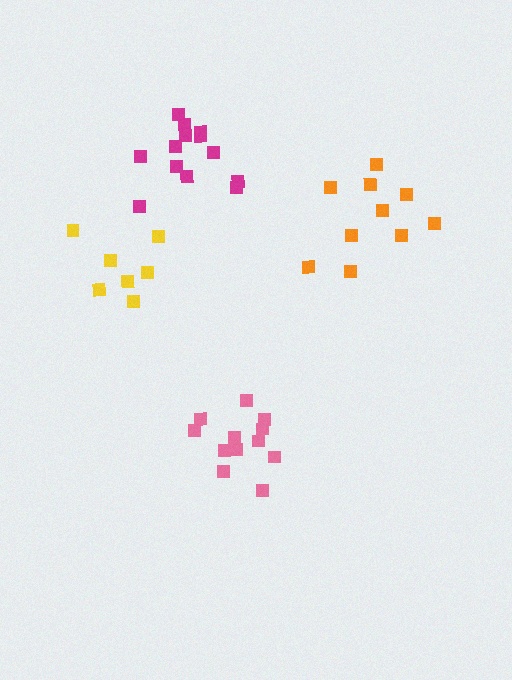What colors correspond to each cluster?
The clusters are colored: orange, pink, yellow, magenta.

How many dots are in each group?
Group 1: 10 dots, Group 2: 13 dots, Group 3: 7 dots, Group 4: 13 dots (43 total).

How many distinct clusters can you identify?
There are 4 distinct clusters.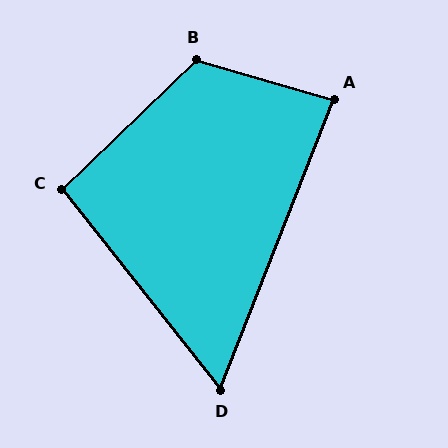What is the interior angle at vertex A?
Approximately 85 degrees (acute).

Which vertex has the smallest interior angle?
D, at approximately 60 degrees.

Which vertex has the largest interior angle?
B, at approximately 120 degrees.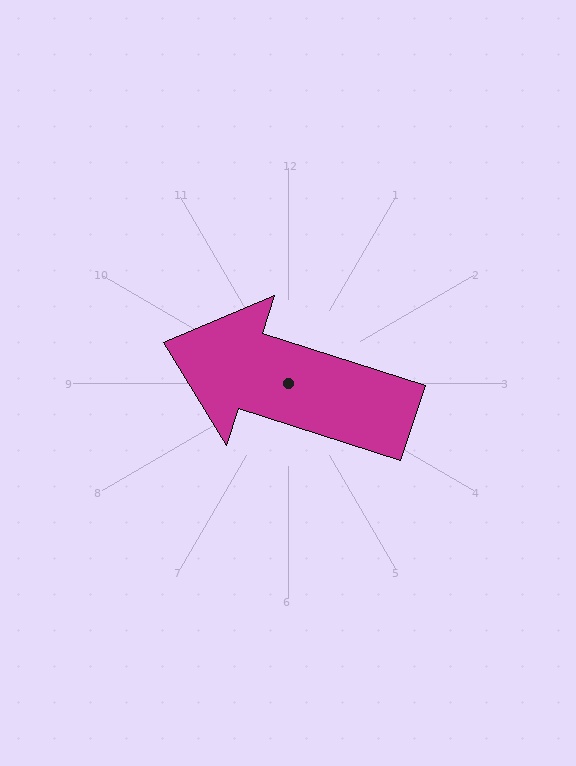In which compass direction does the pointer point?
West.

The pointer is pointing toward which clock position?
Roughly 10 o'clock.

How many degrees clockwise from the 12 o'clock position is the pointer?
Approximately 288 degrees.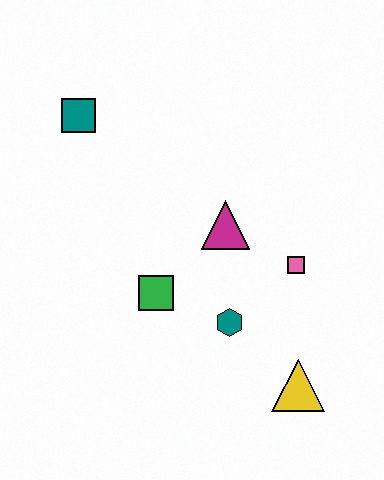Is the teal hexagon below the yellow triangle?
No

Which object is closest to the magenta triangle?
The pink square is closest to the magenta triangle.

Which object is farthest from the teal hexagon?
The teal square is farthest from the teal hexagon.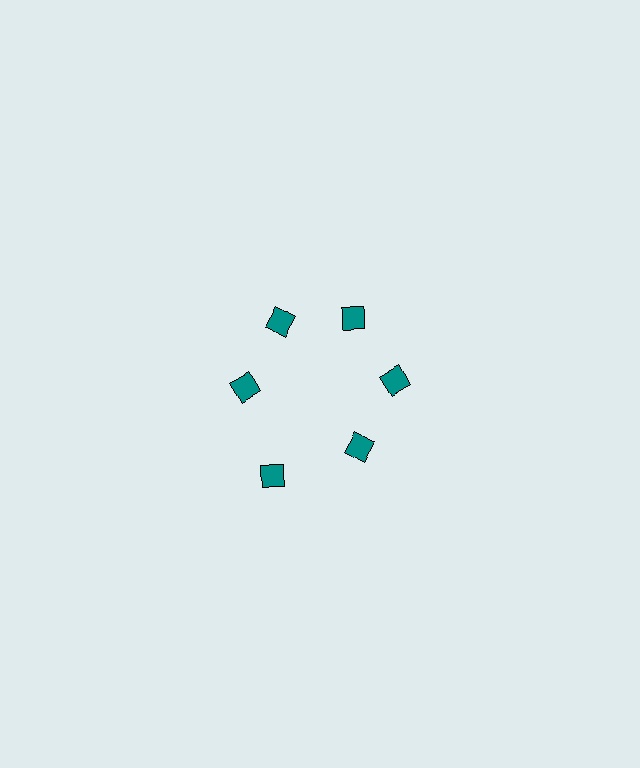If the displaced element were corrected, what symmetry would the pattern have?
It would have 6-fold rotational symmetry — the pattern would map onto itself every 60 degrees.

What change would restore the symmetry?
The symmetry would be restored by moving it inward, back onto the ring so that all 6 diamonds sit at equal angles and equal distance from the center.